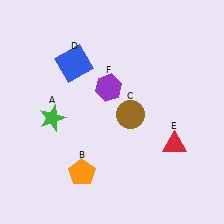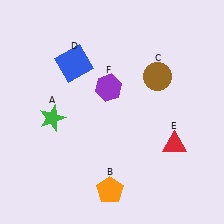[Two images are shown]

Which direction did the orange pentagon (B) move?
The orange pentagon (B) moved right.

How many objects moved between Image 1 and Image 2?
2 objects moved between the two images.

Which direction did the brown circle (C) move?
The brown circle (C) moved up.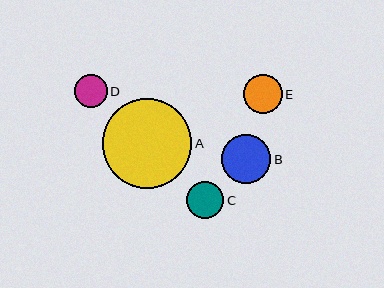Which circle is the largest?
Circle A is the largest with a size of approximately 90 pixels.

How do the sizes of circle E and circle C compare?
Circle E and circle C are approximately the same size.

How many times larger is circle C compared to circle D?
Circle C is approximately 1.1 times the size of circle D.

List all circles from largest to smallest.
From largest to smallest: A, B, E, C, D.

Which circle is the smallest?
Circle D is the smallest with a size of approximately 32 pixels.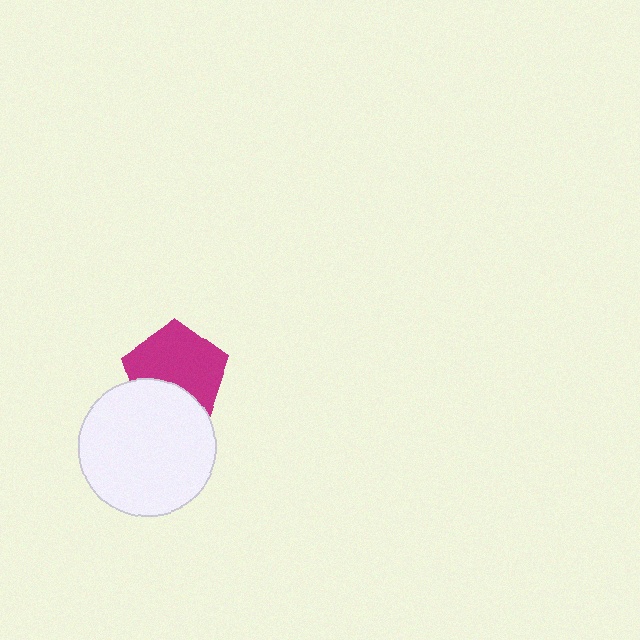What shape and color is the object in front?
The object in front is a white circle.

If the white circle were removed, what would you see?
You would see the complete magenta pentagon.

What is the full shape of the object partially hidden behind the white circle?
The partially hidden object is a magenta pentagon.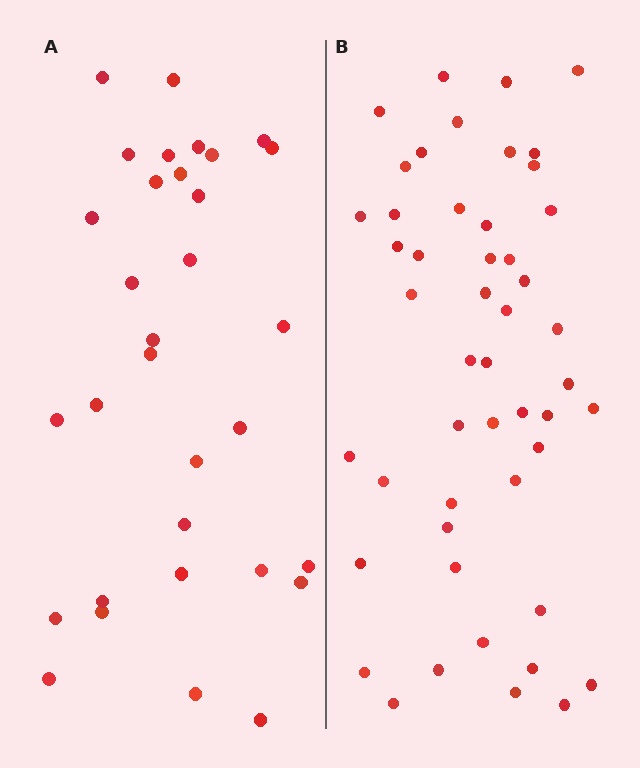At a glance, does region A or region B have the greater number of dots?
Region B (the right region) has more dots.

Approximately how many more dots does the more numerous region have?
Region B has approximately 15 more dots than region A.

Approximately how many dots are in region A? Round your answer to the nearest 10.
About 30 dots. (The exact count is 32, which rounds to 30.)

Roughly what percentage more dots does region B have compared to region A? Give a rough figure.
About 55% more.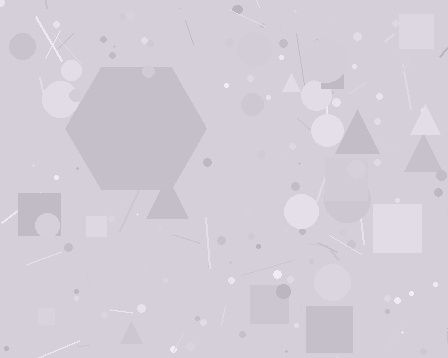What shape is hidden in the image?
A hexagon is hidden in the image.